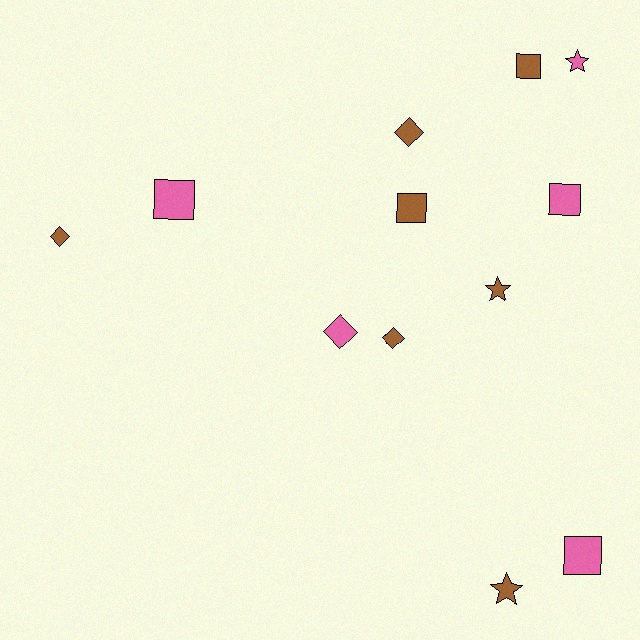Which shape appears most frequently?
Square, with 5 objects.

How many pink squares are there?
There are 3 pink squares.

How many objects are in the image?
There are 12 objects.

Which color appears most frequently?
Brown, with 7 objects.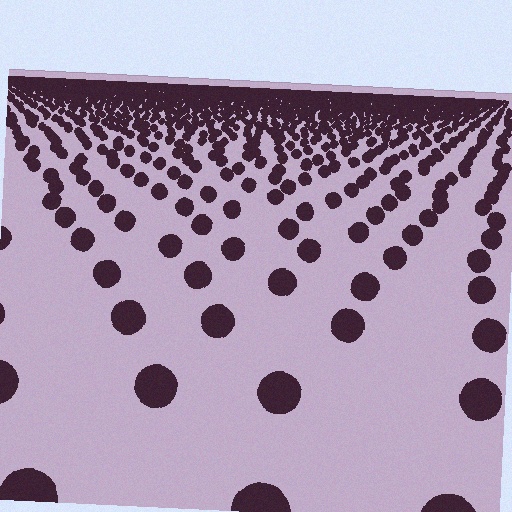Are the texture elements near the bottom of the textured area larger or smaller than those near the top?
Larger. Near the bottom, elements are closer to the viewer and appear at a bigger on-screen size.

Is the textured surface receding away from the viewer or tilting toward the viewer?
The surface is receding away from the viewer. Texture elements get smaller and denser toward the top.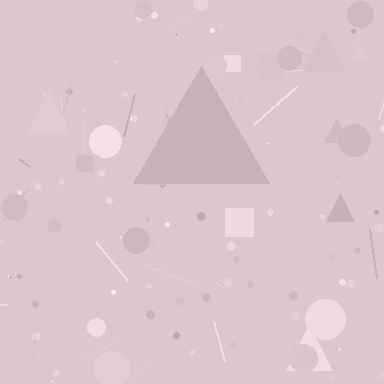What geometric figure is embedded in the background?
A triangle is embedded in the background.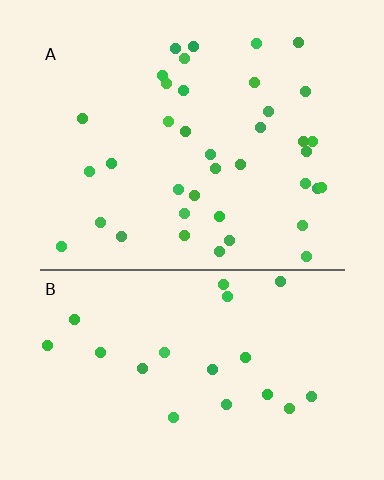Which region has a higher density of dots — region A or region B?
A (the top).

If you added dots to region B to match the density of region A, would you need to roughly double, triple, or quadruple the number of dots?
Approximately double.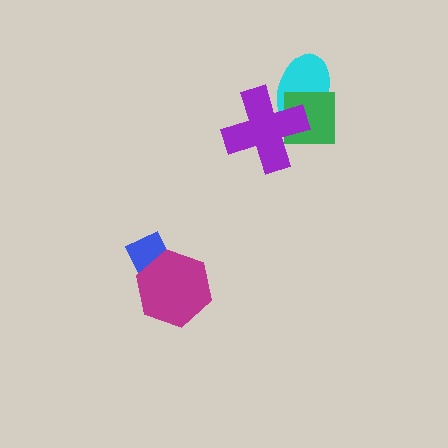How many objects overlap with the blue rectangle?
1 object overlaps with the blue rectangle.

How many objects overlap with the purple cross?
2 objects overlap with the purple cross.